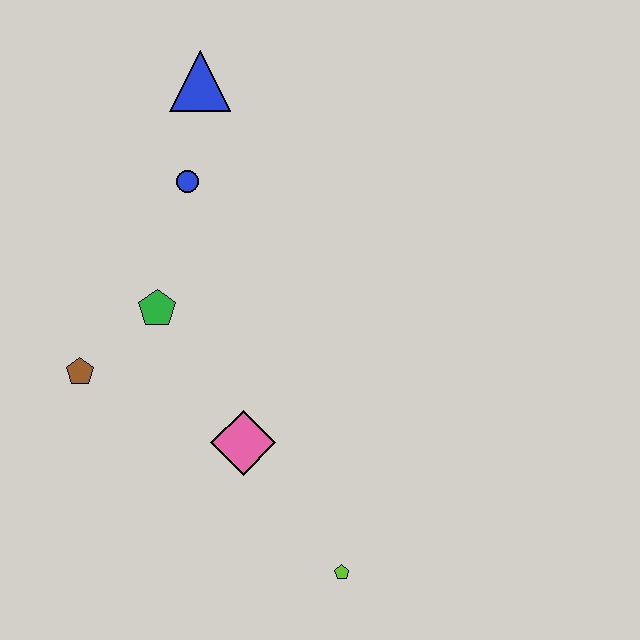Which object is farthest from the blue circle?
The lime pentagon is farthest from the blue circle.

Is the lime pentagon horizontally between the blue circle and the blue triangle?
No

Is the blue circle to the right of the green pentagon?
Yes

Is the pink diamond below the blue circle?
Yes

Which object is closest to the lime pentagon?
The pink diamond is closest to the lime pentagon.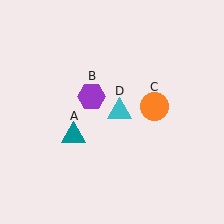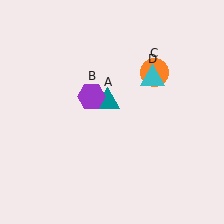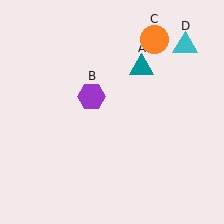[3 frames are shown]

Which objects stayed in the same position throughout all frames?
Purple hexagon (object B) remained stationary.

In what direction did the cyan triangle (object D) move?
The cyan triangle (object D) moved up and to the right.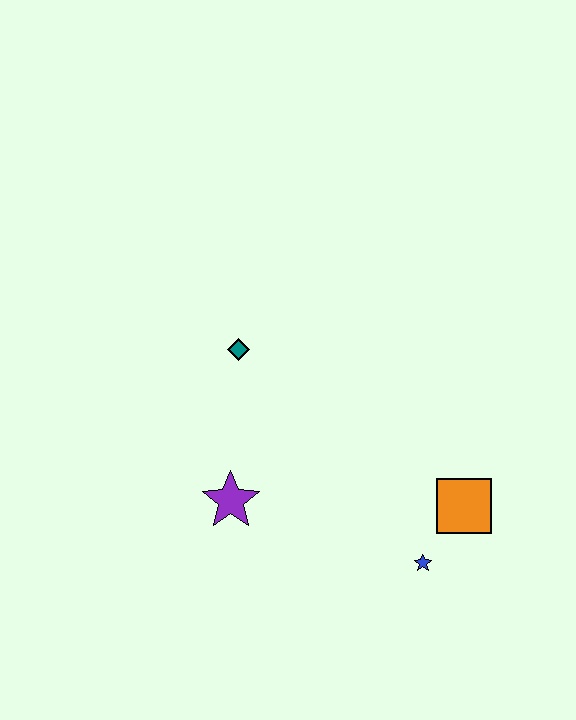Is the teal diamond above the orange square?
Yes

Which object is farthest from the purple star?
The orange square is farthest from the purple star.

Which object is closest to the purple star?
The teal diamond is closest to the purple star.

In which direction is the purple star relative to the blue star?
The purple star is to the left of the blue star.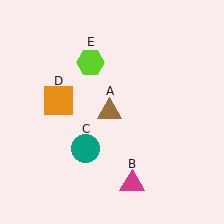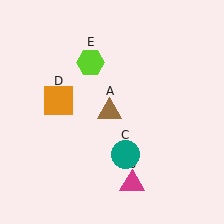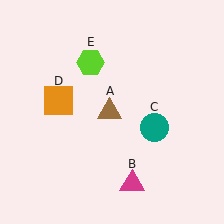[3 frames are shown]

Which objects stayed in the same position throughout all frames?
Brown triangle (object A) and magenta triangle (object B) and orange square (object D) and lime hexagon (object E) remained stationary.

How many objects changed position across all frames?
1 object changed position: teal circle (object C).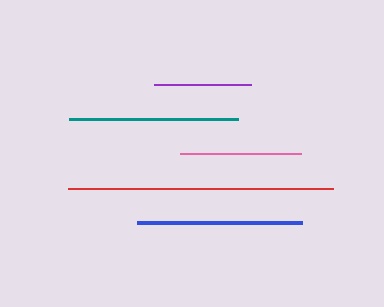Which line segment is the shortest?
The purple line is the shortest at approximately 97 pixels.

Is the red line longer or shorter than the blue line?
The red line is longer than the blue line.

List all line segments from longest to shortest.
From longest to shortest: red, teal, blue, pink, purple.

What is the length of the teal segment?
The teal segment is approximately 169 pixels long.